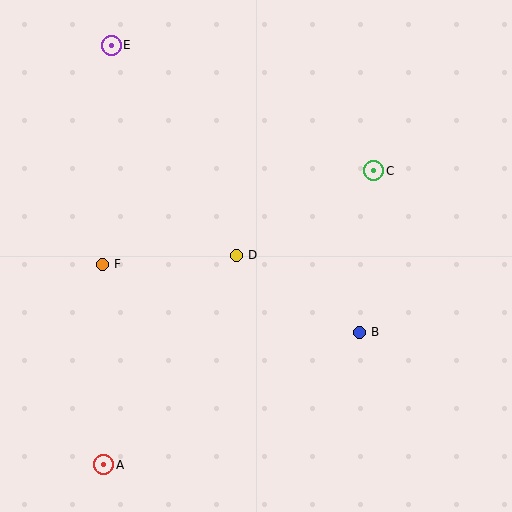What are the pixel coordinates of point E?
Point E is at (111, 45).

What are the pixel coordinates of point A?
Point A is at (104, 465).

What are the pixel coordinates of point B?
Point B is at (359, 332).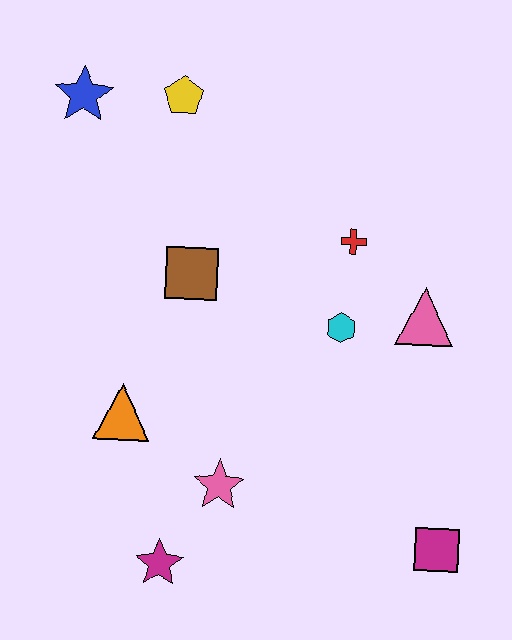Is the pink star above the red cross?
No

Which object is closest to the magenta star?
The pink star is closest to the magenta star.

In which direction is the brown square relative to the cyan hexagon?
The brown square is to the left of the cyan hexagon.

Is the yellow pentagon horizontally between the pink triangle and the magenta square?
No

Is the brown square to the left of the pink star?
Yes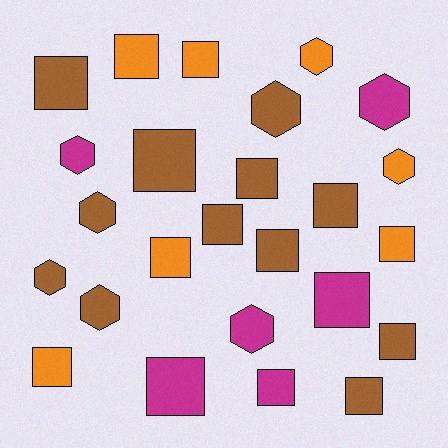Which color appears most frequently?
Brown, with 12 objects.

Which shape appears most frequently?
Square, with 16 objects.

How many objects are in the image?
There are 25 objects.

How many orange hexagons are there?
There are 2 orange hexagons.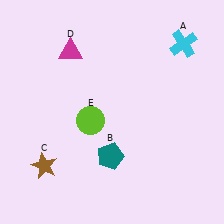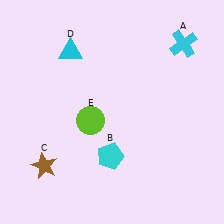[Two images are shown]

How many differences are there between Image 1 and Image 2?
There are 2 differences between the two images.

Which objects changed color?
B changed from teal to cyan. D changed from magenta to cyan.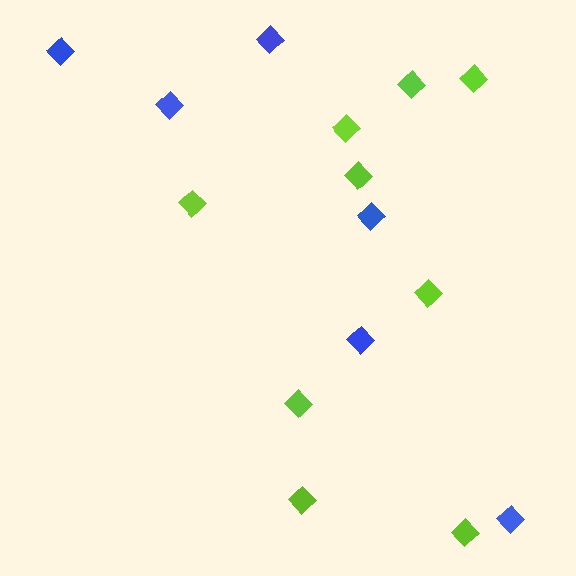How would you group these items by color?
There are 2 groups: one group of blue diamonds (6) and one group of lime diamonds (9).